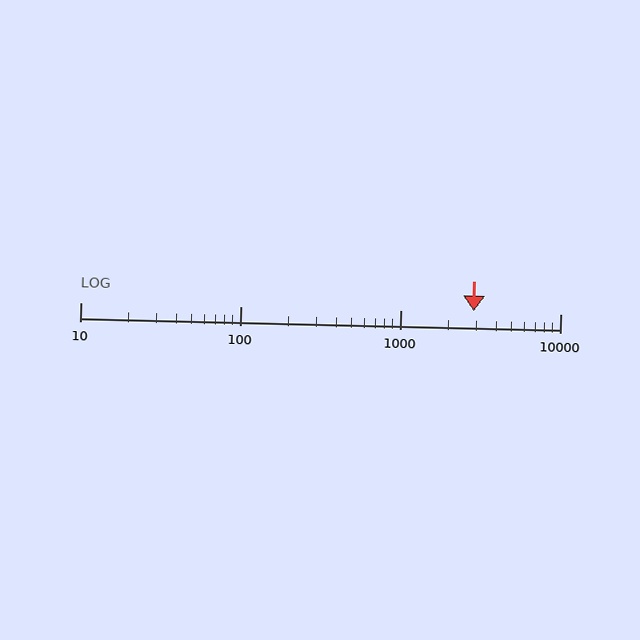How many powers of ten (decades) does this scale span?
The scale spans 3 decades, from 10 to 10000.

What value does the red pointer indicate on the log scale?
The pointer indicates approximately 2900.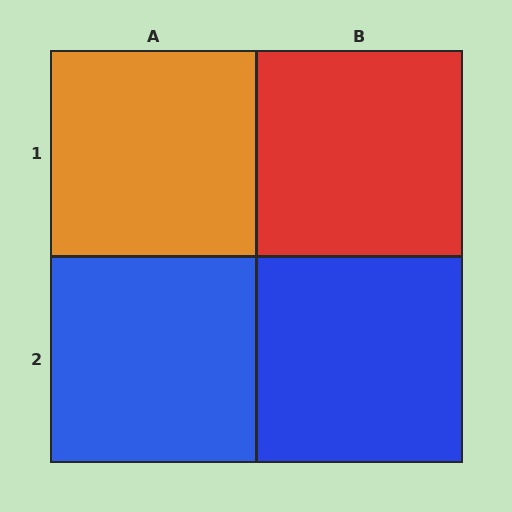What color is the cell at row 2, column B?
Blue.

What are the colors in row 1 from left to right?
Orange, red.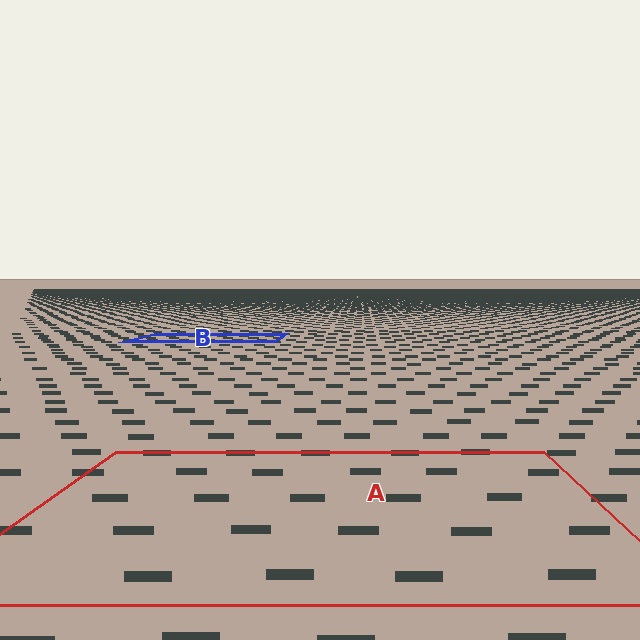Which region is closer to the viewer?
Region A is closer. The texture elements there are larger and more spread out.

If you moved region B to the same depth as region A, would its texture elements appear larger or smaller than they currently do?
They would appear larger. At a closer depth, the same texture elements are projected at a bigger on-screen size.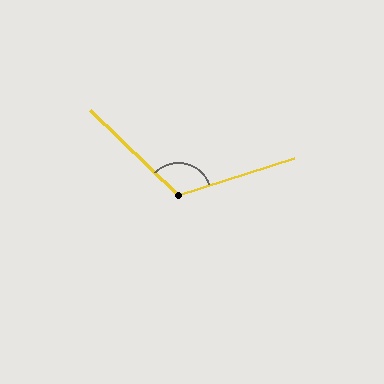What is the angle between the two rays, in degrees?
Approximately 118 degrees.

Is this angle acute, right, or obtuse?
It is obtuse.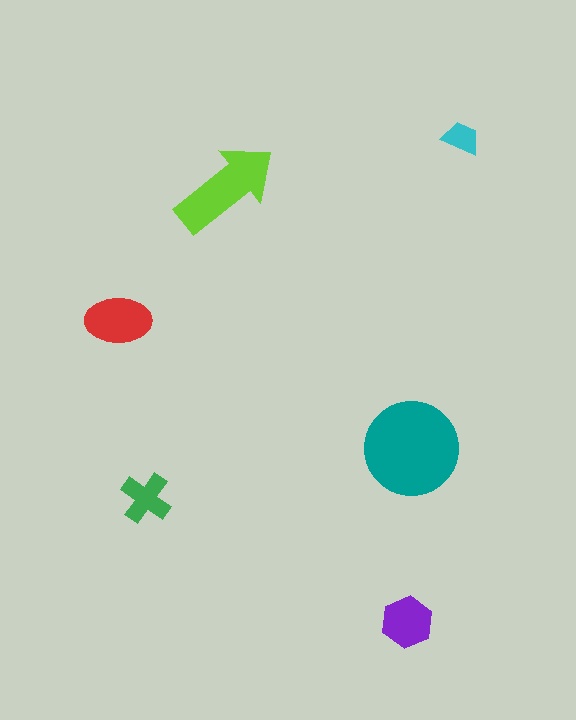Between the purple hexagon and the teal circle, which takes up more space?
The teal circle.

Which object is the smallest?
The cyan trapezoid.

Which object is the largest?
The teal circle.